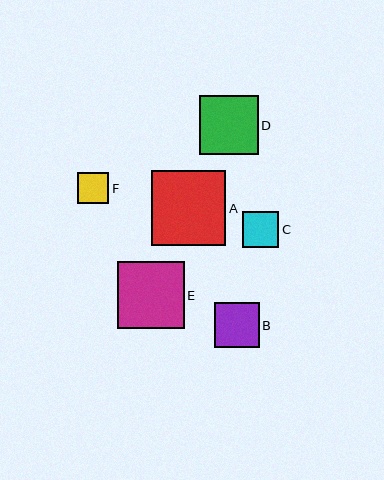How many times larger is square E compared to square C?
Square E is approximately 1.9 times the size of square C.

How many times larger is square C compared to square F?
Square C is approximately 1.1 times the size of square F.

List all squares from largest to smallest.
From largest to smallest: A, E, D, B, C, F.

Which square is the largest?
Square A is the largest with a size of approximately 75 pixels.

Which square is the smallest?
Square F is the smallest with a size of approximately 31 pixels.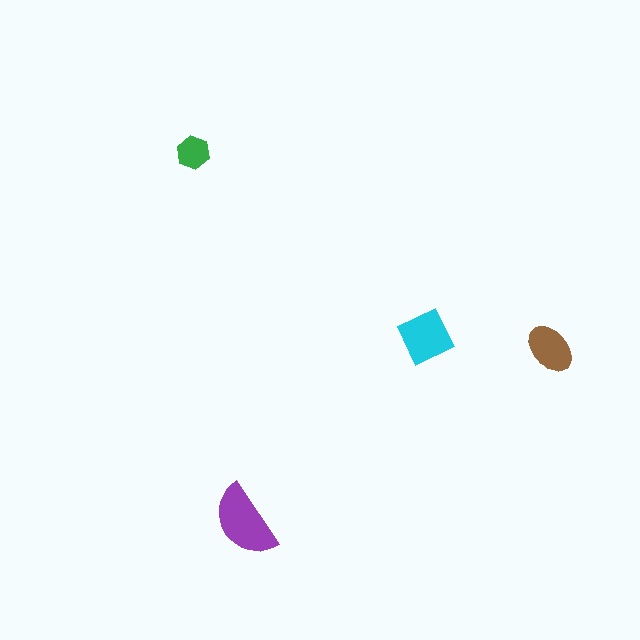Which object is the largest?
The purple semicircle.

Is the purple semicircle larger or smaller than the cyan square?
Larger.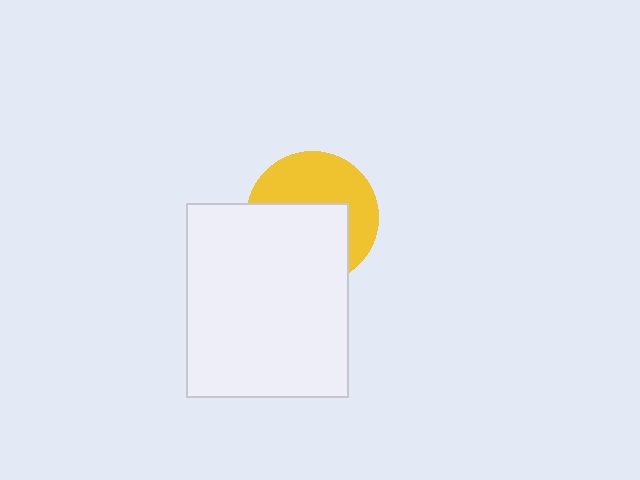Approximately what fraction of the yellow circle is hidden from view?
Roughly 52% of the yellow circle is hidden behind the white rectangle.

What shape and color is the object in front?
The object in front is a white rectangle.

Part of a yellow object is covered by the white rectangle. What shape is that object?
It is a circle.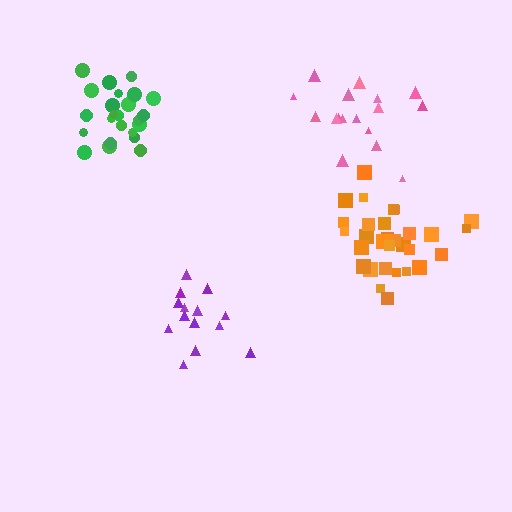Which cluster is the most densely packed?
Green.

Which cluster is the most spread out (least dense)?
Pink.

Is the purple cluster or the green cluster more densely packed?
Green.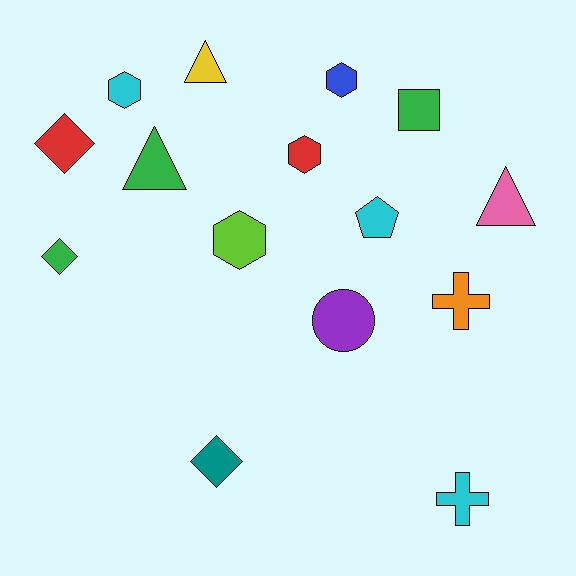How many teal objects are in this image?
There is 1 teal object.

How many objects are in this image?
There are 15 objects.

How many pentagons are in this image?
There is 1 pentagon.